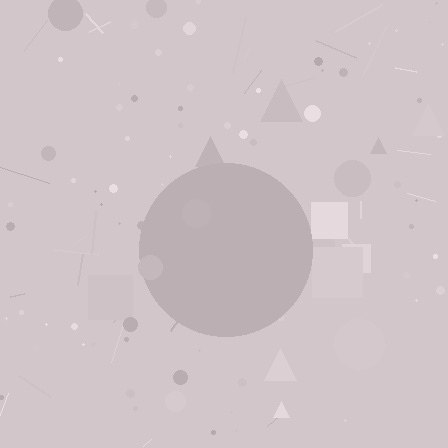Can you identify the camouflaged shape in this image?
The camouflaged shape is a circle.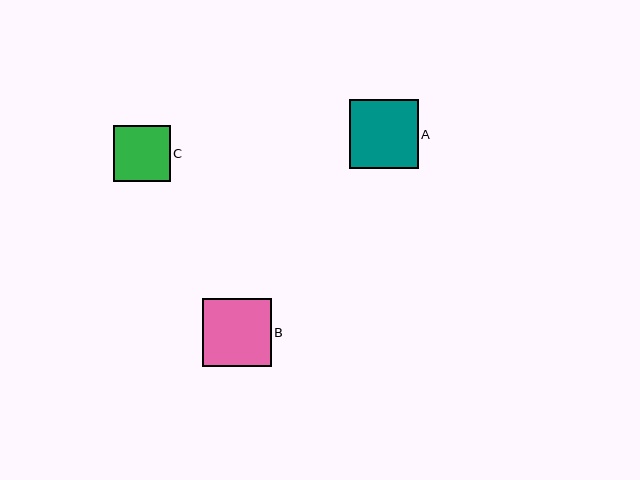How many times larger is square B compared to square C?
Square B is approximately 1.2 times the size of square C.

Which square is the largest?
Square A is the largest with a size of approximately 69 pixels.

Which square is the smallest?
Square C is the smallest with a size of approximately 56 pixels.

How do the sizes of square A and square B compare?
Square A and square B are approximately the same size.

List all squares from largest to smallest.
From largest to smallest: A, B, C.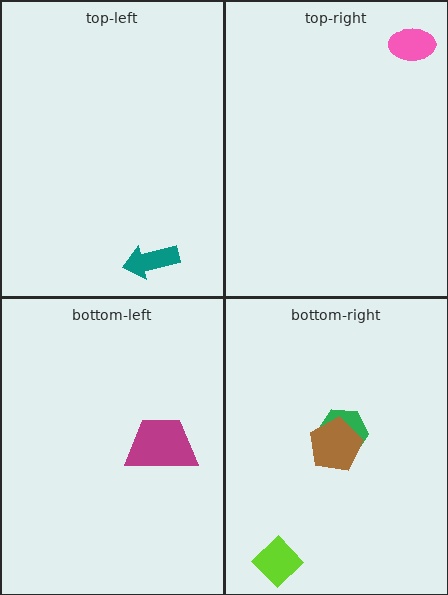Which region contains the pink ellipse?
The top-right region.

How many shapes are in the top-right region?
1.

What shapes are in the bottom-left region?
The magenta trapezoid.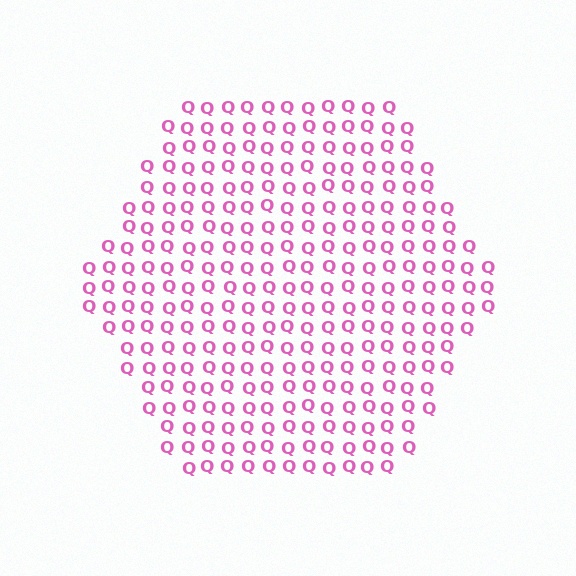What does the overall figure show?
The overall figure shows a hexagon.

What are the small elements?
The small elements are letter Q's.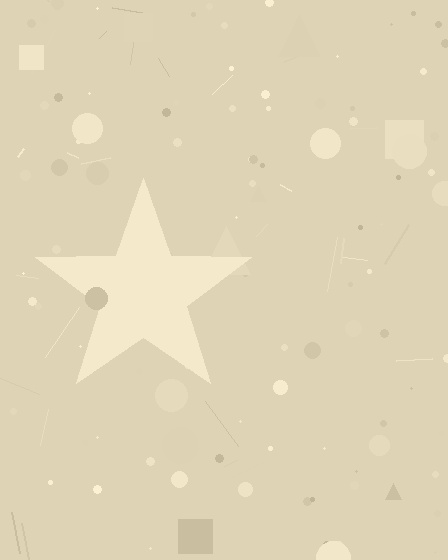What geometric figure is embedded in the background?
A star is embedded in the background.